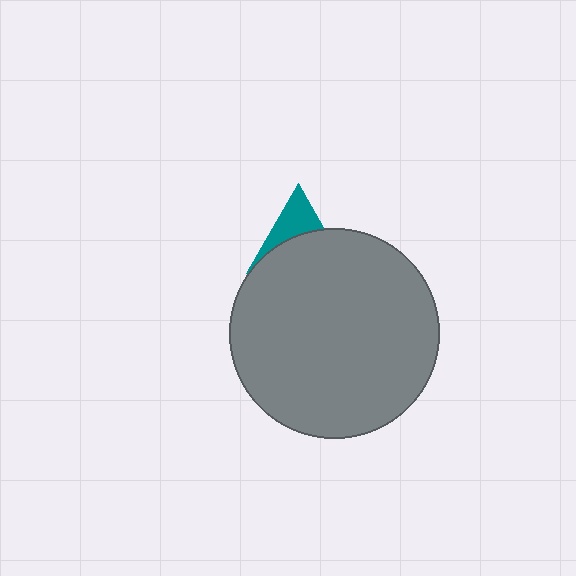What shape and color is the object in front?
The object in front is a gray circle.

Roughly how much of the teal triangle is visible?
A small part of it is visible (roughly 39%).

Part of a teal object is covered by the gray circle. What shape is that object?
It is a triangle.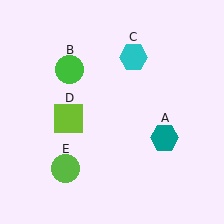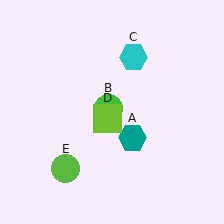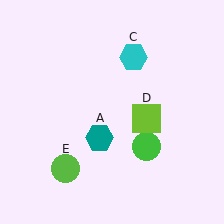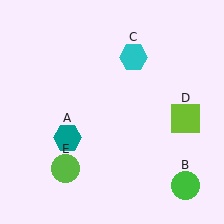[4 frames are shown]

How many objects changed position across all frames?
3 objects changed position: teal hexagon (object A), green circle (object B), lime square (object D).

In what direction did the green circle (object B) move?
The green circle (object B) moved down and to the right.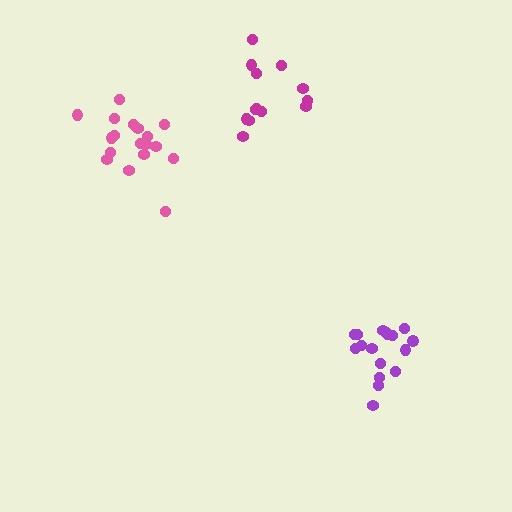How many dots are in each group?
Group 1: 17 dots, Group 2: 18 dots, Group 3: 13 dots (48 total).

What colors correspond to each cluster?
The clusters are colored: purple, pink, magenta.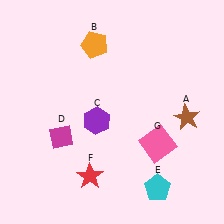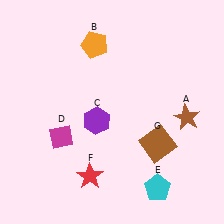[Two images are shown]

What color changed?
The square (G) changed from pink in Image 1 to brown in Image 2.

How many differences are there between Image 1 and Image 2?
There is 1 difference between the two images.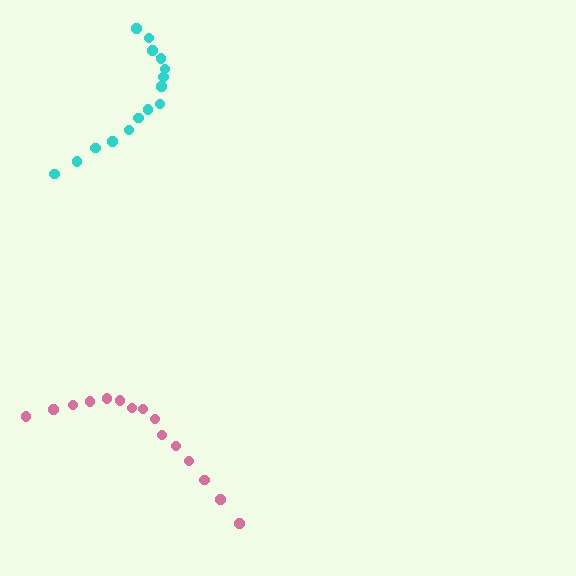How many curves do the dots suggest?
There are 2 distinct paths.